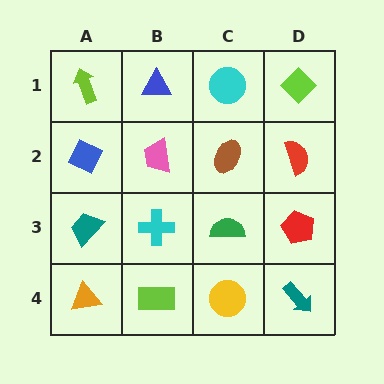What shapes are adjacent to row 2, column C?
A cyan circle (row 1, column C), a green semicircle (row 3, column C), a pink trapezoid (row 2, column B), a red semicircle (row 2, column D).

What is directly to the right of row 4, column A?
A lime rectangle.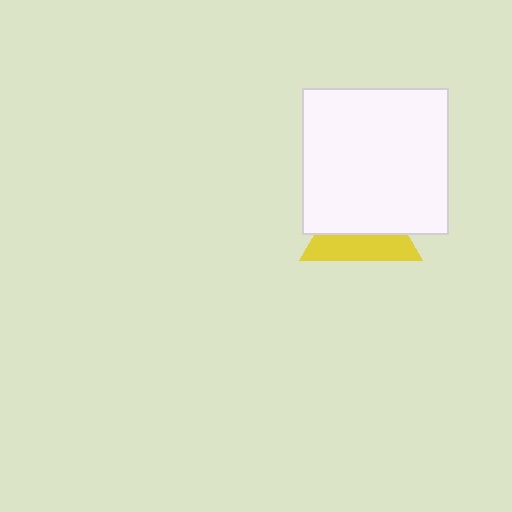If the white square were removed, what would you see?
You would see the complete yellow triangle.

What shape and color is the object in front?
The object in front is a white square.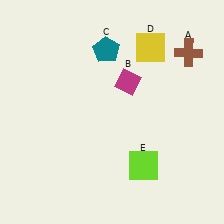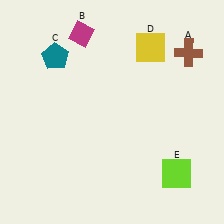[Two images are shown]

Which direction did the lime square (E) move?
The lime square (E) moved right.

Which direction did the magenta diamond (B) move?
The magenta diamond (B) moved up.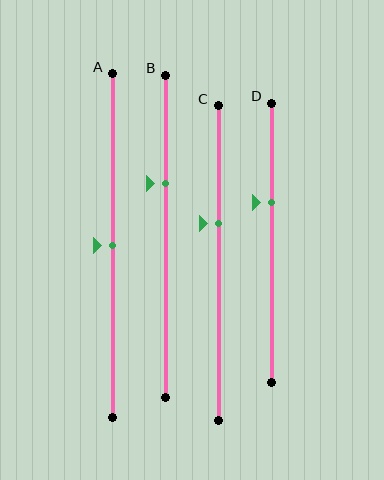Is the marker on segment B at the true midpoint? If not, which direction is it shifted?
No, the marker on segment B is shifted upward by about 16% of the segment length.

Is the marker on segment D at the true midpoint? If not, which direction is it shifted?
No, the marker on segment D is shifted upward by about 14% of the segment length.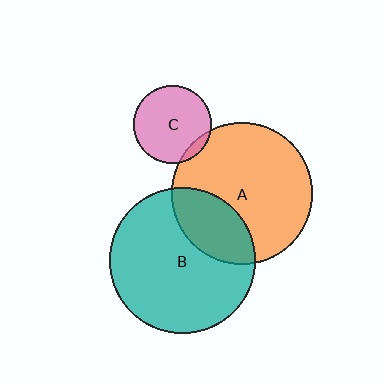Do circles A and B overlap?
Yes.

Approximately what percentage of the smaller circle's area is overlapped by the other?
Approximately 25%.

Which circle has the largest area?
Circle B (teal).